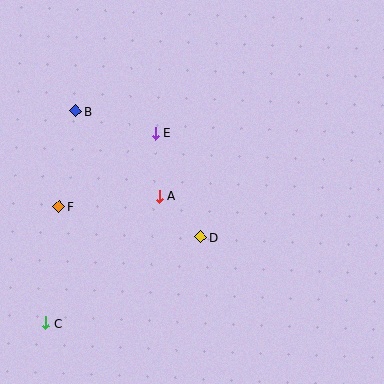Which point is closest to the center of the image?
Point A at (159, 196) is closest to the center.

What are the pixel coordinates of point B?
Point B is at (76, 111).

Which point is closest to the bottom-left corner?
Point C is closest to the bottom-left corner.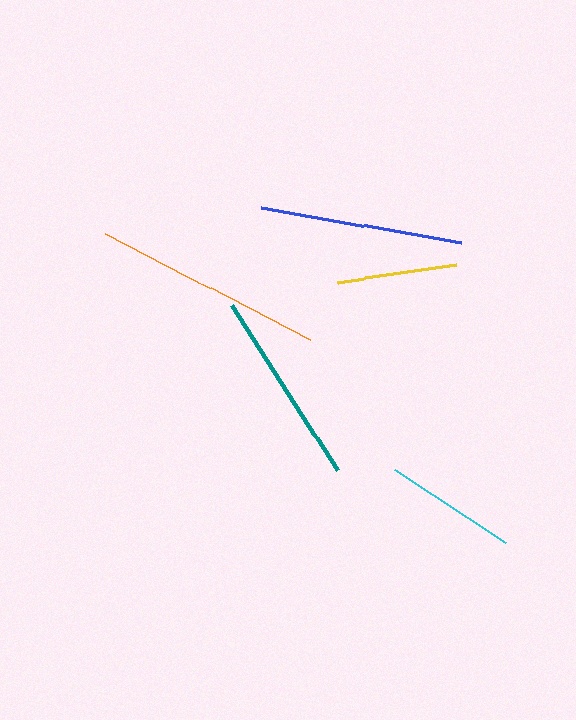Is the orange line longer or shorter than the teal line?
The orange line is longer than the teal line.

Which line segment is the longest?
The orange line is the longest at approximately 230 pixels.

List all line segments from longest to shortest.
From longest to shortest: orange, blue, teal, cyan, yellow.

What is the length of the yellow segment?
The yellow segment is approximately 120 pixels long.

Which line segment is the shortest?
The yellow line is the shortest at approximately 120 pixels.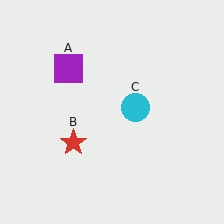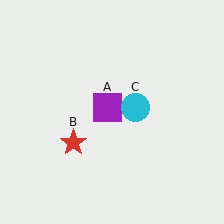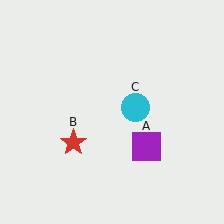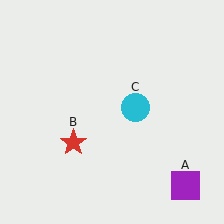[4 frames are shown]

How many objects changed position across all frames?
1 object changed position: purple square (object A).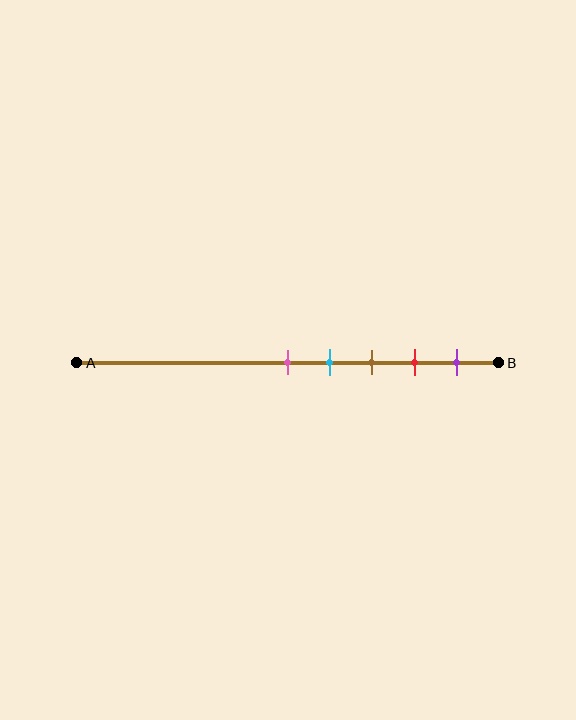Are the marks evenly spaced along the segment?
Yes, the marks are approximately evenly spaced.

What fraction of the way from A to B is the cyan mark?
The cyan mark is approximately 60% (0.6) of the way from A to B.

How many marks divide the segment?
There are 5 marks dividing the segment.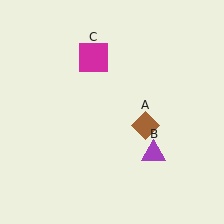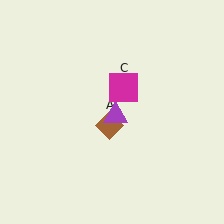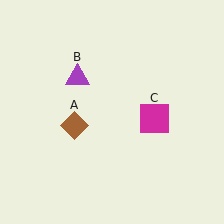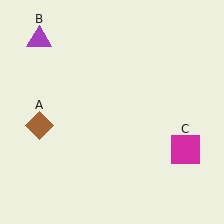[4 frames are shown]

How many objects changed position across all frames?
3 objects changed position: brown diamond (object A), purple triangle (object B), magenta square (object C).